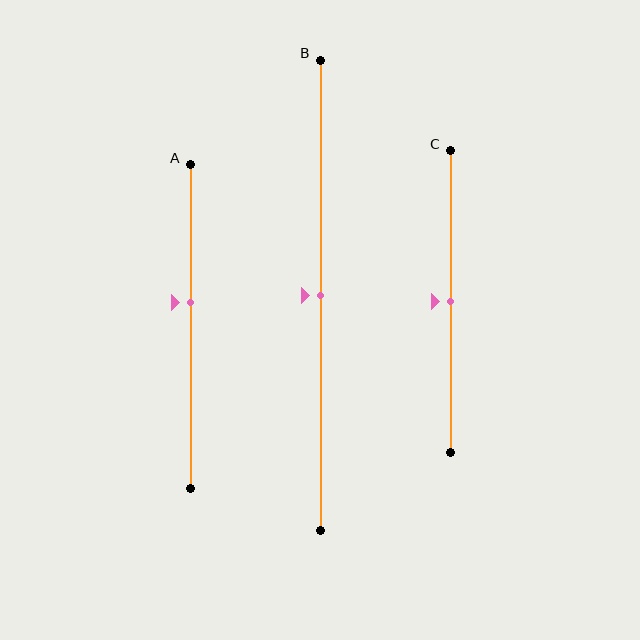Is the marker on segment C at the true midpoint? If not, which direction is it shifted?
Yes, the marker on segment C is at the true midpoint.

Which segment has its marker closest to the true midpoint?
Segment B has its marker closest to the true midpoint.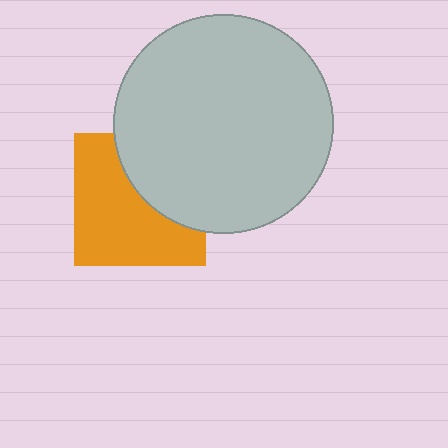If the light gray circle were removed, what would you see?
You would see the complete orange square.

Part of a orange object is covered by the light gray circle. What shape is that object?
It is a square.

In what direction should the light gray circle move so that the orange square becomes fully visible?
The light gray circle should move toward the upper-right. That is the shortest direction to clear the overlap and leave the orange square fully visible.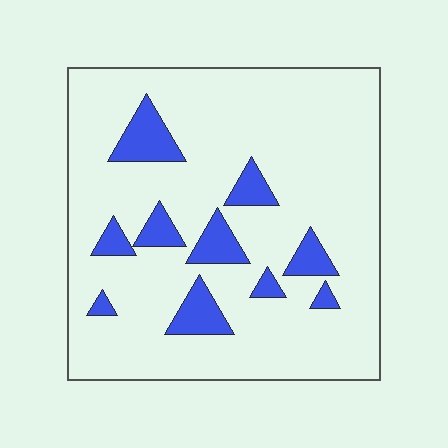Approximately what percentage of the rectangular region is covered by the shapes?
Approximately 15%.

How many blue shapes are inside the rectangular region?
10.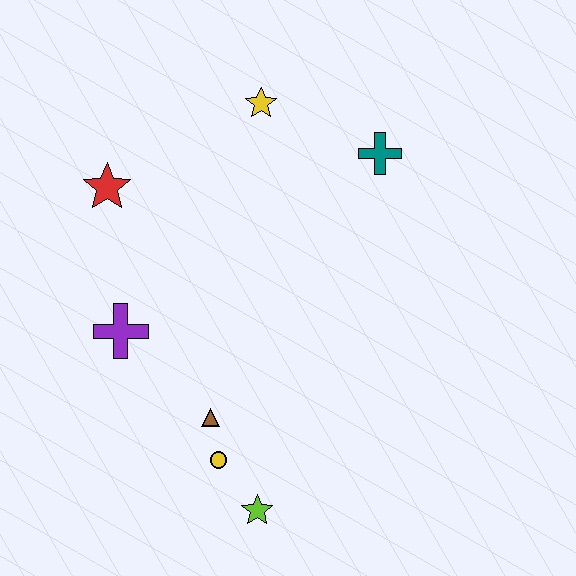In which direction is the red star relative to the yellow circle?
The red star is above the yellow circle.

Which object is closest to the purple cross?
The brown triangle is closest to the purple cross.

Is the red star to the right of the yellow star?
No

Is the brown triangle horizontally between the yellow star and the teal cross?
No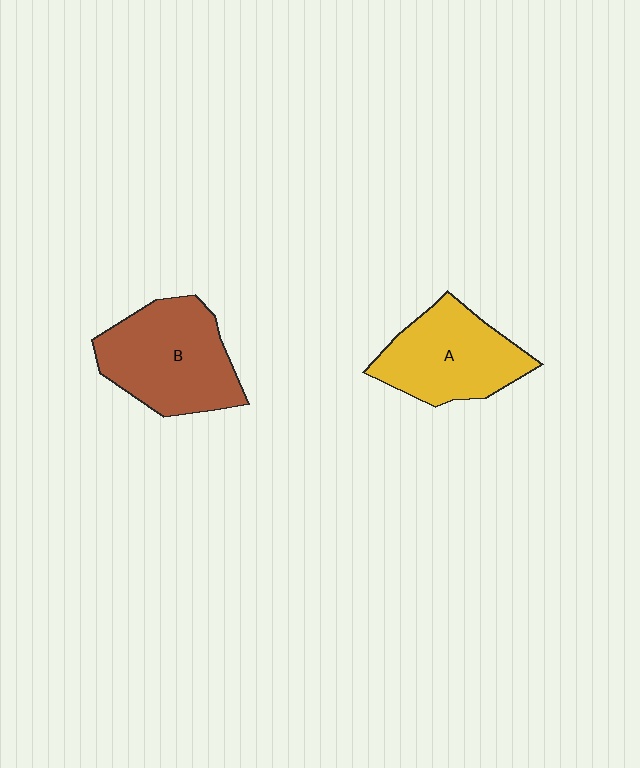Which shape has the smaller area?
Shape A (yellow).